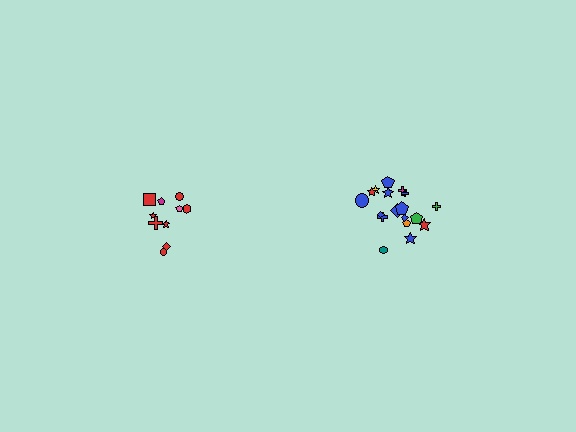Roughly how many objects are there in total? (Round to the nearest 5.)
Roughly 30 objects in total.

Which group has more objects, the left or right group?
The right group.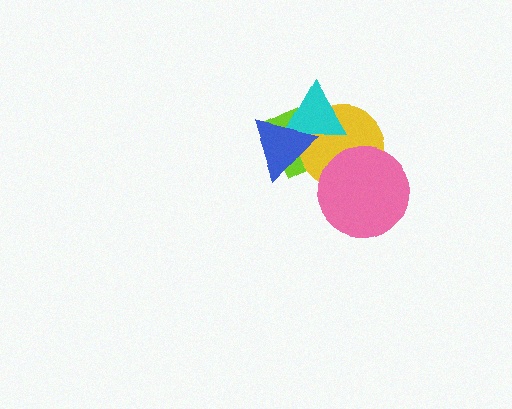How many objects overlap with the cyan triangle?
3 objects overlap with the cyan triangle.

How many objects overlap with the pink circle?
2 objects overlap with the pink circle.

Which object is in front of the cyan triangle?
The blue triangle is in front of the cyan triangle.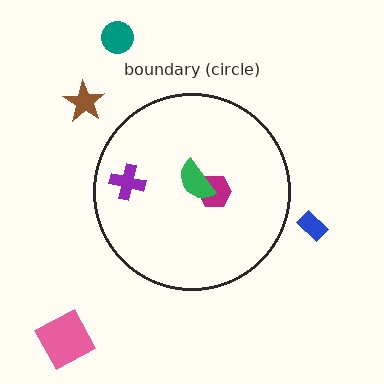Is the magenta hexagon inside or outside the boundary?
Inside.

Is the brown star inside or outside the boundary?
Outside.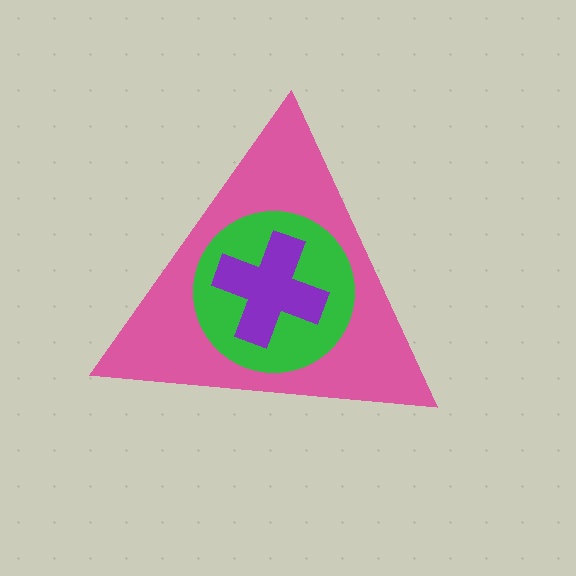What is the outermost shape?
The pink triangle.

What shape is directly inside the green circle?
The purple cross.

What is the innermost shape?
The purple cross.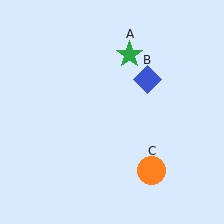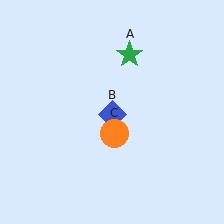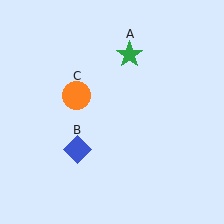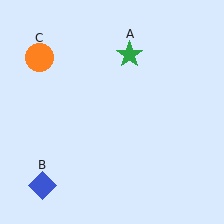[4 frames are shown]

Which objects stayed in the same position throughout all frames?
Green star (object A) remained stationary.